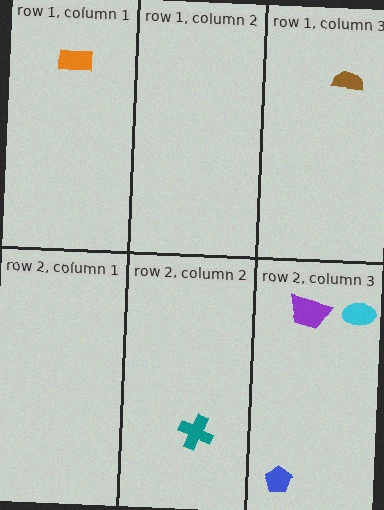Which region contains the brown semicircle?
The row 1, column 3 region.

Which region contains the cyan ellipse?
The row 2, column 3 region.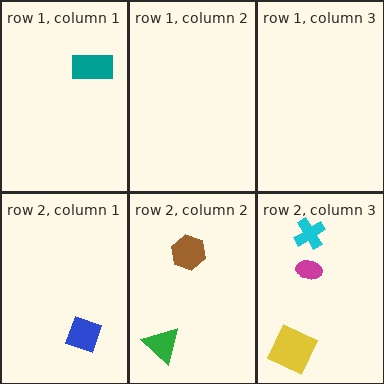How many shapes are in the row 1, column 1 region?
1.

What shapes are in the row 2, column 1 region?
The blue diamond.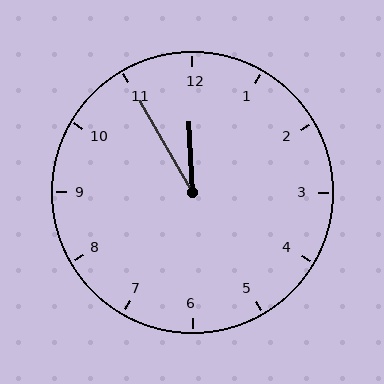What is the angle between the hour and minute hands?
Approximately 28 degrees.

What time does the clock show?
11:55.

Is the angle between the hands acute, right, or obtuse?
It is acute.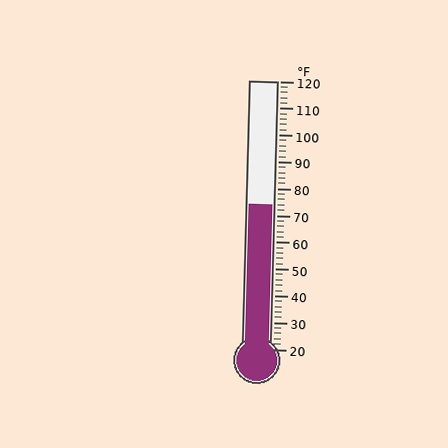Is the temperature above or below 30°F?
The temperature is above 30°F.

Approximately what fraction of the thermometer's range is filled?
The thermometer is filled to approximately 55% of its range.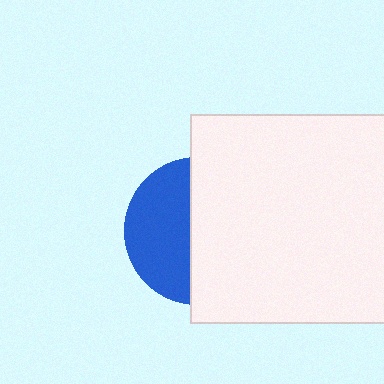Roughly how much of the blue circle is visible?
A small part of it is visible (roughly 43%).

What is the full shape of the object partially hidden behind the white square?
The partially hidden object is a blue circle.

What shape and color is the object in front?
The object in front is a white square.